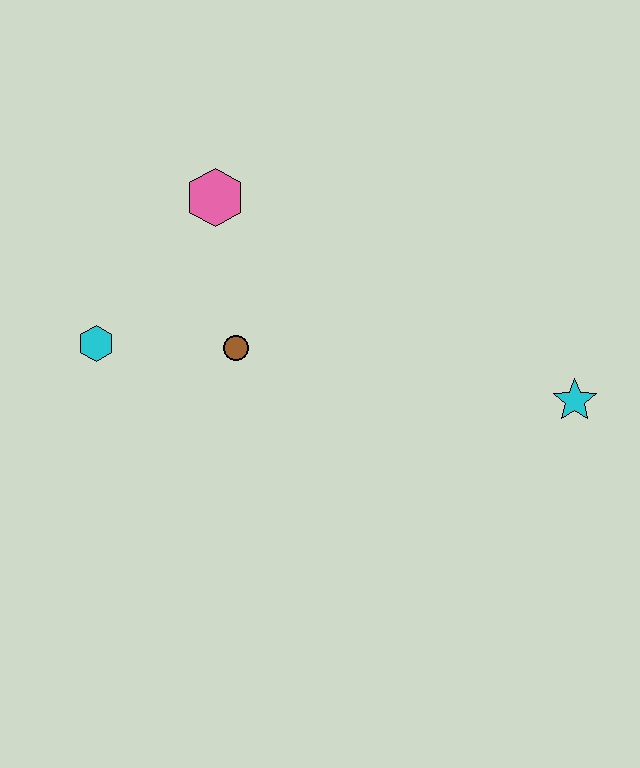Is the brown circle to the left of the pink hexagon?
No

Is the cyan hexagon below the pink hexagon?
Yes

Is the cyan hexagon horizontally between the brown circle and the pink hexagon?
No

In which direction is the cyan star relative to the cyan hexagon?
The cyan star is to the right of the cyan hexagon.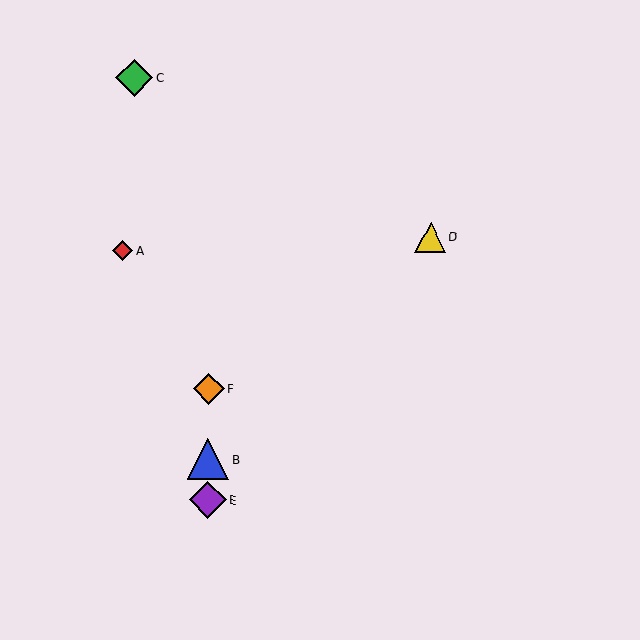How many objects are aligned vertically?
3 objects (B, E, F) are aligned vertically.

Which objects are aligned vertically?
Objects B, E, F are aligned vertically.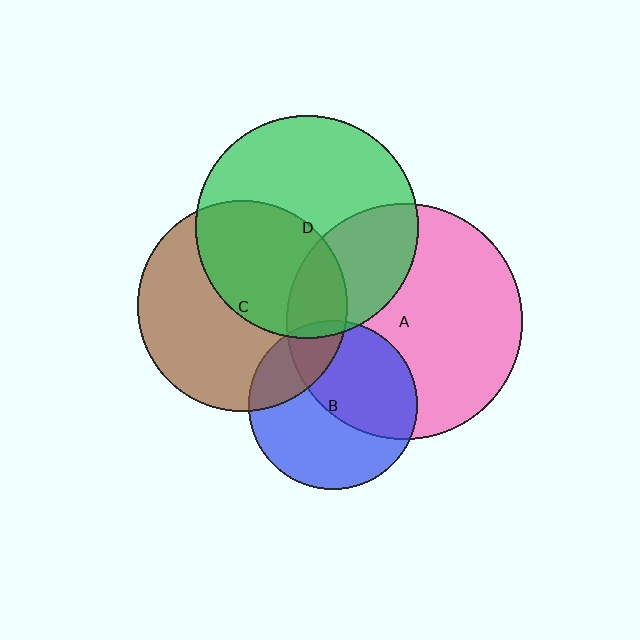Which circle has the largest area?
Circle A (pink).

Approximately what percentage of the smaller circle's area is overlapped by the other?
Approximately 20%.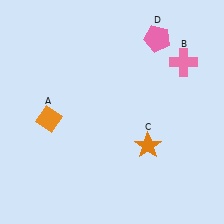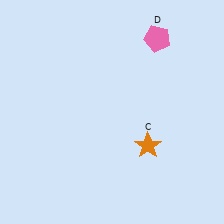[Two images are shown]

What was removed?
The orange diamond (A), the pink cross (B) were removed in Image 2.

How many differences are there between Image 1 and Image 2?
There are 2 differences between the two images.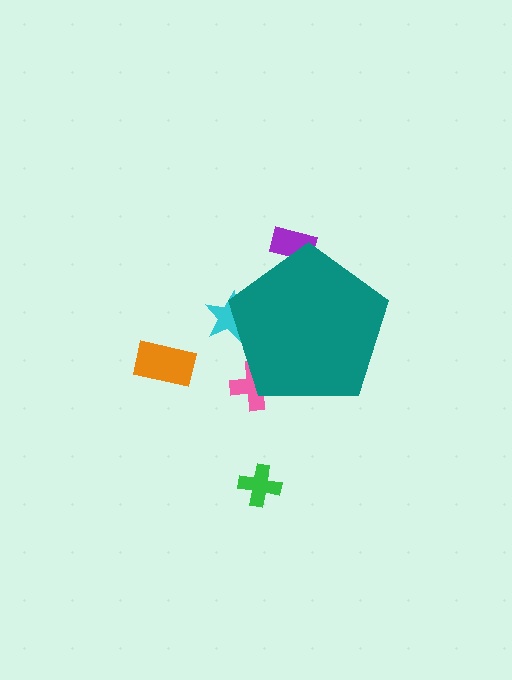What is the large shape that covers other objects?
A teal pentagon.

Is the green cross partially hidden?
No, the green cross is fully visible.